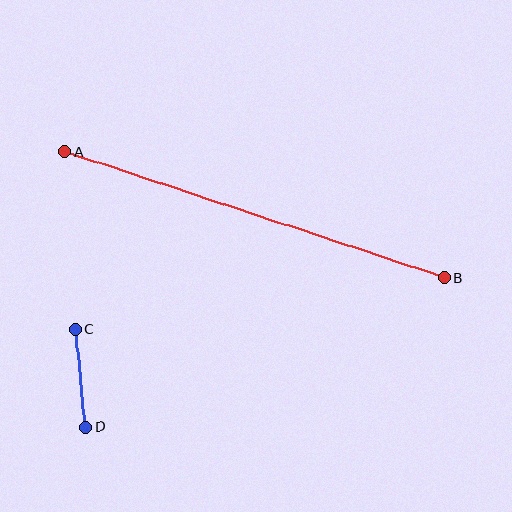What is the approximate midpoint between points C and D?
The midpoint is at approximately (80, 378) pixels.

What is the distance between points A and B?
The distance is approximately 400 pixels.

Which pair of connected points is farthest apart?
Points A and B are farthest apart.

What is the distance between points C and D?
The distance is approximately 99 pixels.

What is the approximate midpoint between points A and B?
The midpoint is at approximately (255, 215) pixels.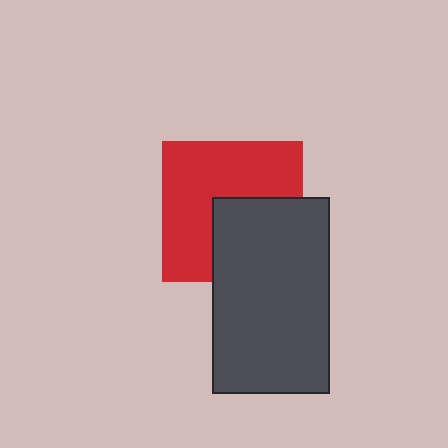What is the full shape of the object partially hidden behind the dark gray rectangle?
The partially hidden object is a red square.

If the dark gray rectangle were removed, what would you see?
You would see the complete red square.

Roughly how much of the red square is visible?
About half of it is visible (roughly 61%).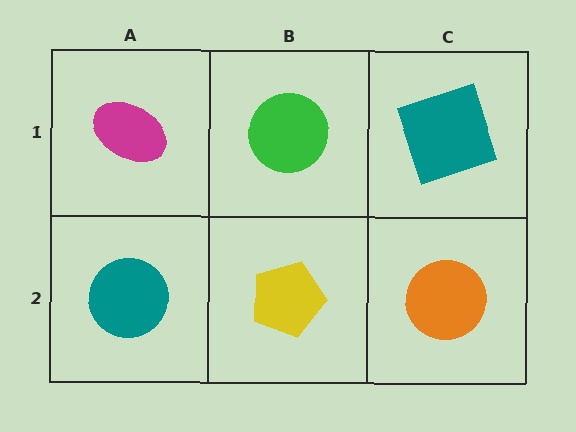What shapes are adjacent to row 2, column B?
A green circle (row 1, column B), a teal circle (row 2, column A), an orange circle (row 2, column C).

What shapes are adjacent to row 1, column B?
A yellow pentagon (row 2, column B), a magenta ellipse (row 1, column A), a teal square (row 1, column C).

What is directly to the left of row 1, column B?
A magenta ellipse.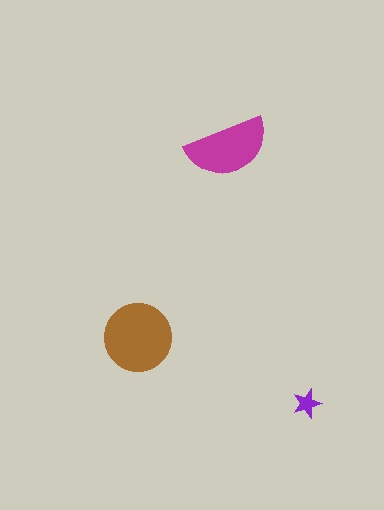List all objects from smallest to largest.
The purple star, the magenta semicircle, the brown circle.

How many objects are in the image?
There are 3 objects in the image.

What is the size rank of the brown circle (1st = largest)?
1st.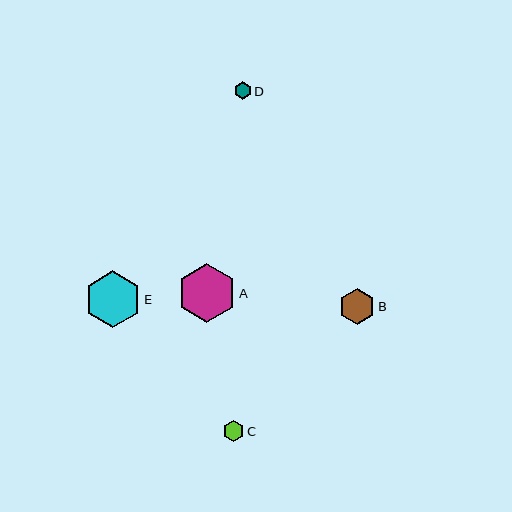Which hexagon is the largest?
Hexagon A is the largest with a size of approximately 58 pixels.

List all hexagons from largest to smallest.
From largest to smallest: A, E, B, C, D.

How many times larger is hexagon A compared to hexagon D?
Hexagon A is approximately 3.4 times the size of hexagon D.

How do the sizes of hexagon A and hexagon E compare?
Hexagon A and hexagon E are approximately the same size.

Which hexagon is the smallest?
Hexagon D is the smallest with a size of approximately 17 pixels.